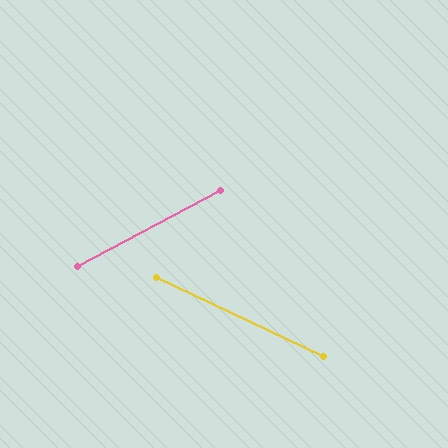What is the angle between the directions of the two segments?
Approximately 53 degrees.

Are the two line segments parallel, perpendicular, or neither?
Neither parallel nor perpendicular — they differ by about 53°.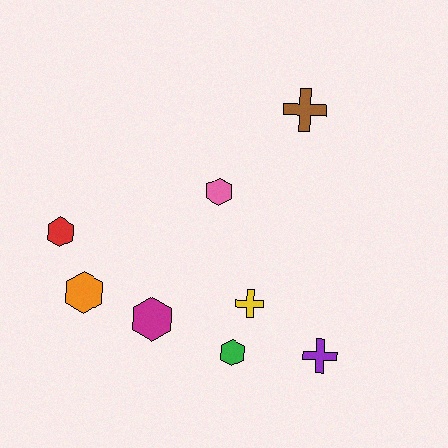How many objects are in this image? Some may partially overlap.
There are 8 objects.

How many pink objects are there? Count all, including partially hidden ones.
There is 1 pink object.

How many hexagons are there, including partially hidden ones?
There are 5 hexagons.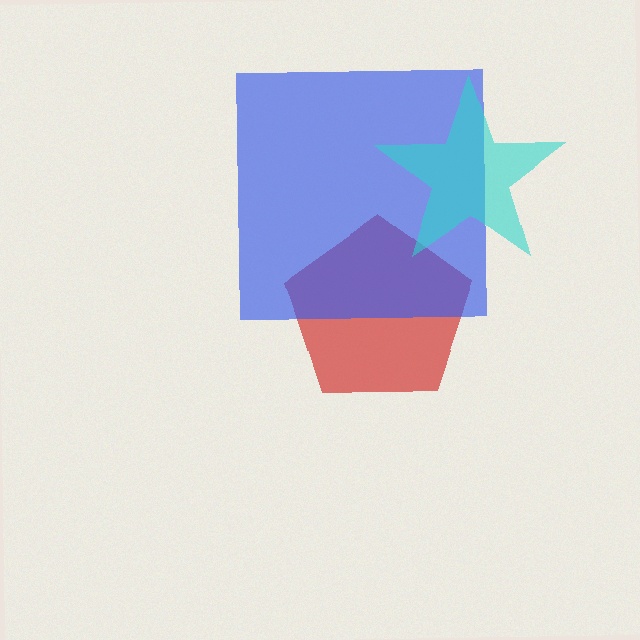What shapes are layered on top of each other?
The layered shapes are: a red pentagon, a blue square, a cyan star.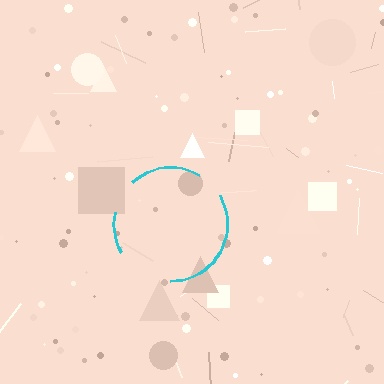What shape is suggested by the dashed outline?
The dashed outline suggests a circle.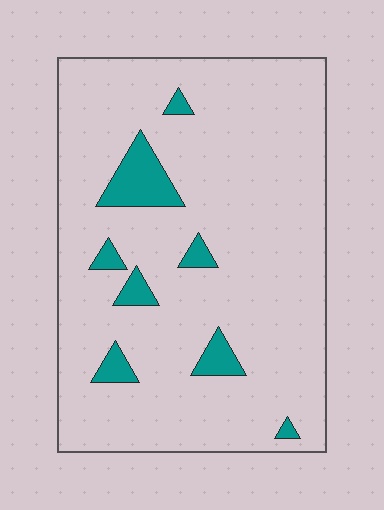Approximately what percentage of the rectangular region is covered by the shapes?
Approximately 10%.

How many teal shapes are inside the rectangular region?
8.